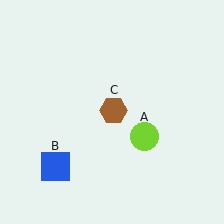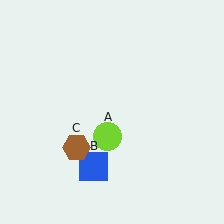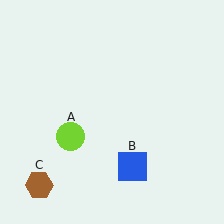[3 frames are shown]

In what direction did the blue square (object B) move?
The blue square (object B) moved right.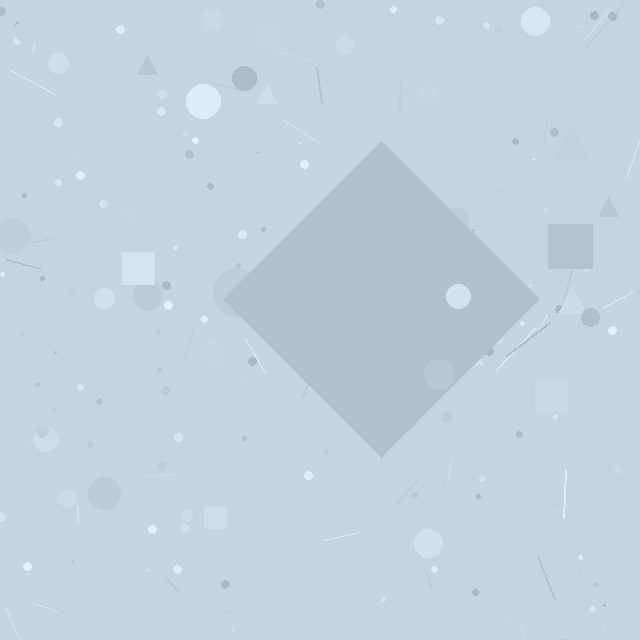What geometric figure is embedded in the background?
A diamond is embedded in the background.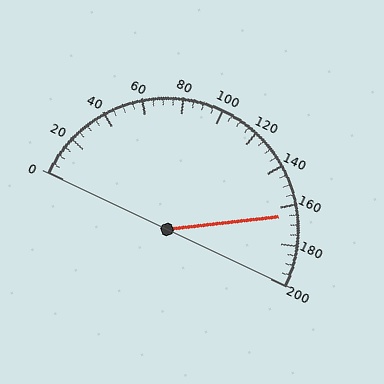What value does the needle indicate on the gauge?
The needle indicates approximately 165.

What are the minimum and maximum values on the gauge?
The gauge ranges from 0 to 200.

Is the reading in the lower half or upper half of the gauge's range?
The reading is in the upper half of the range (0 to 200).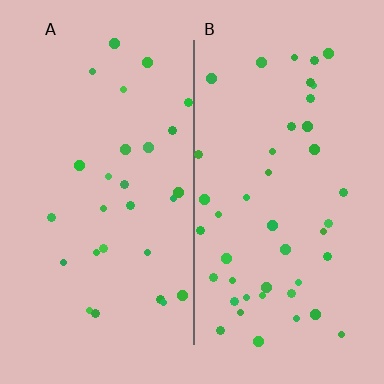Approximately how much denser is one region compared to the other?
Approximately 1.6× — region B over region A.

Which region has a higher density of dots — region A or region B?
B (the right).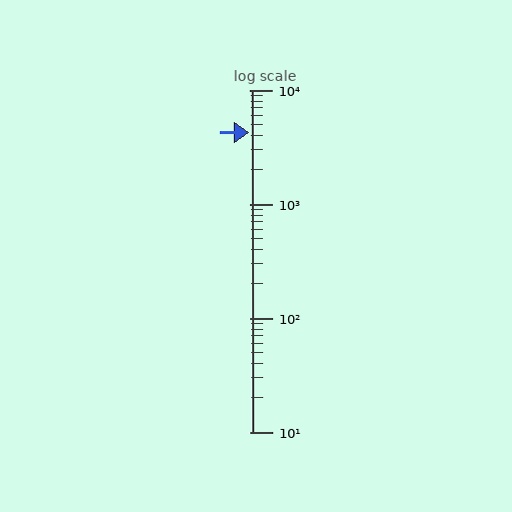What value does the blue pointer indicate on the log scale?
The pointer indicates approximately 4200.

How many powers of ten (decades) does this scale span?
The scale spans 3 decades, from 10 to 10000.